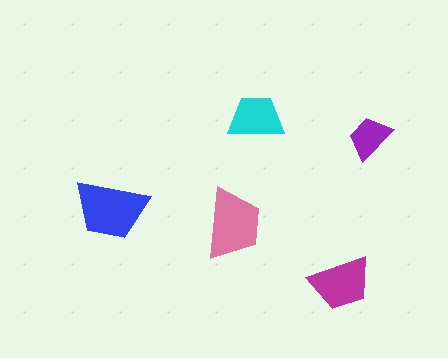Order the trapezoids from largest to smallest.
the blue one, the pink one, the magenta one, the cyan one, the purple one.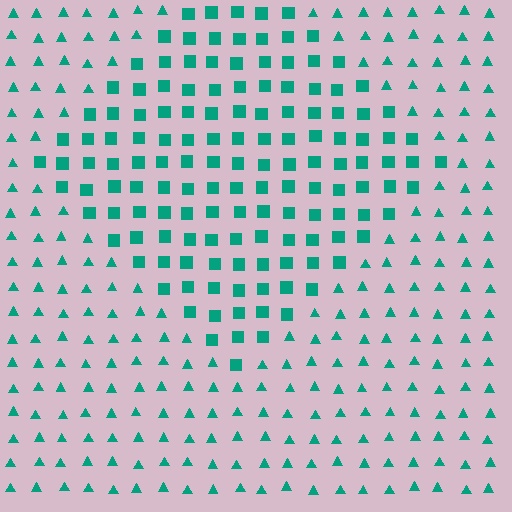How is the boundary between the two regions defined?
The boundary is defined by a change in element shape: squares inside vs. triangles outside. All elements share the same color and spacing.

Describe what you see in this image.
The image is filled with small teal elements arranged in a uniform grid. A diamond-shaped region contains squares, while the surrounding area contains triangles. The boundary is defined purely by the change in element shape.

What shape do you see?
I see a diamond.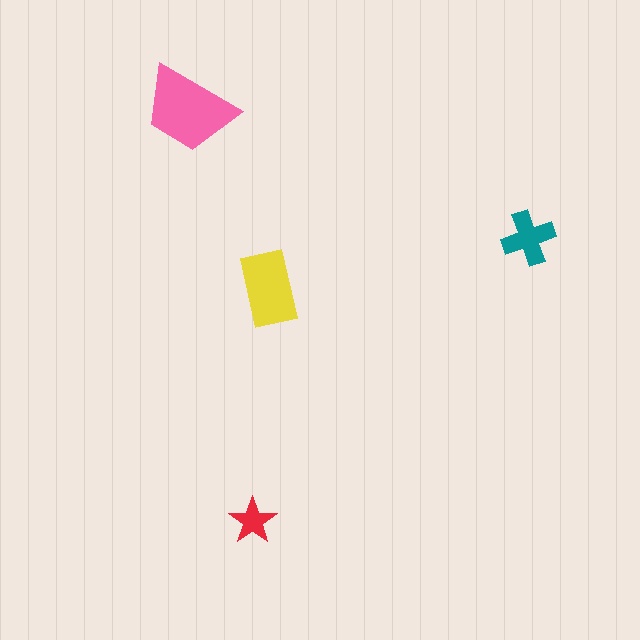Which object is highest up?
The pink trapezoid is topmost.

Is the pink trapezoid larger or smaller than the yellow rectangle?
Larger.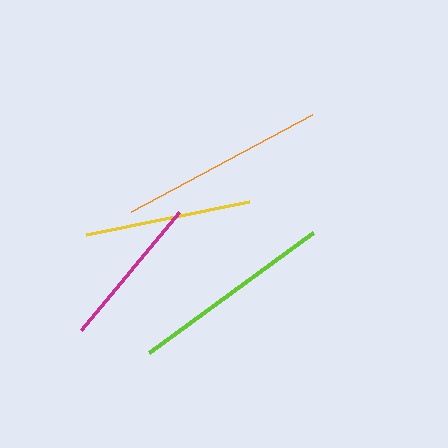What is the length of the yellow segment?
The yellow segment is approximately 166 pixels long.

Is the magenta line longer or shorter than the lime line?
The lime line is longer than the magenta line.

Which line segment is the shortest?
The magenta line is the shortest at approximately 153 pixels.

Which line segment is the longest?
The orange line is the longest at approximately 206 pixels.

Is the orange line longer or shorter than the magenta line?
The orange line is longer than the magenta line.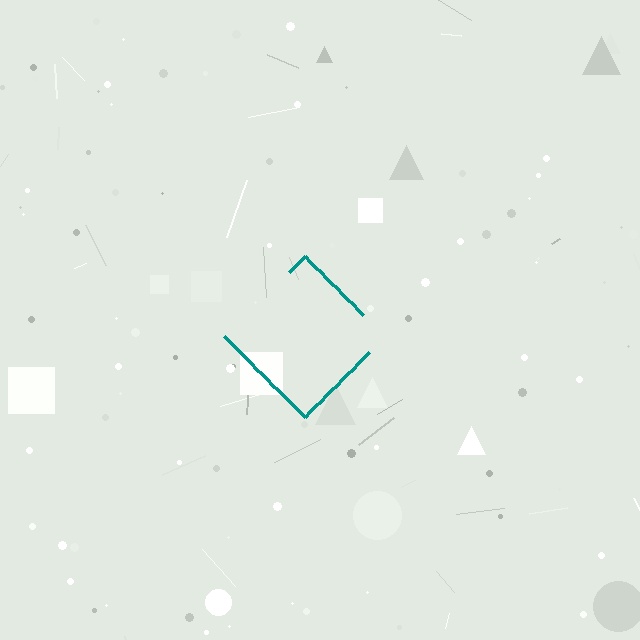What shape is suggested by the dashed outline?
The dashed outline suggests a diamond.